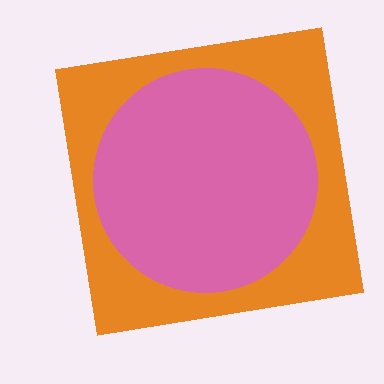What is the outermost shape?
The orange square.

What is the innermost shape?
The pink circle.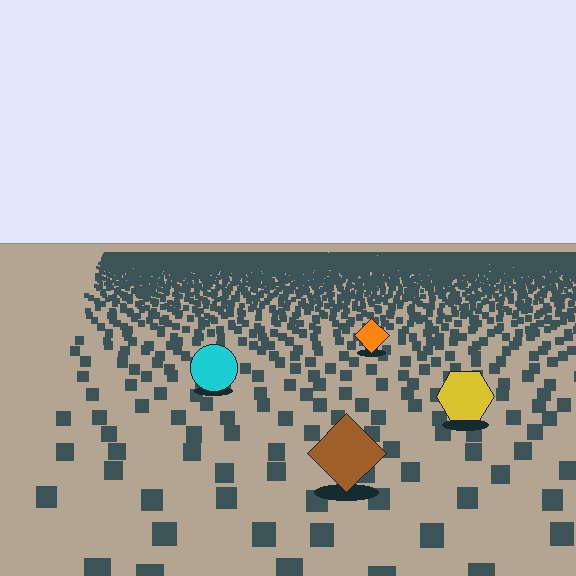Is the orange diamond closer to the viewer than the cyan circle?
No. The cyan circle is closer — you can tell from the texture gradient: the ground texture is coarser near it.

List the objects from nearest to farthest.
From nearest to farthest: the brown diamond, the yellow hexagon, the cyan circle, the orange diamond.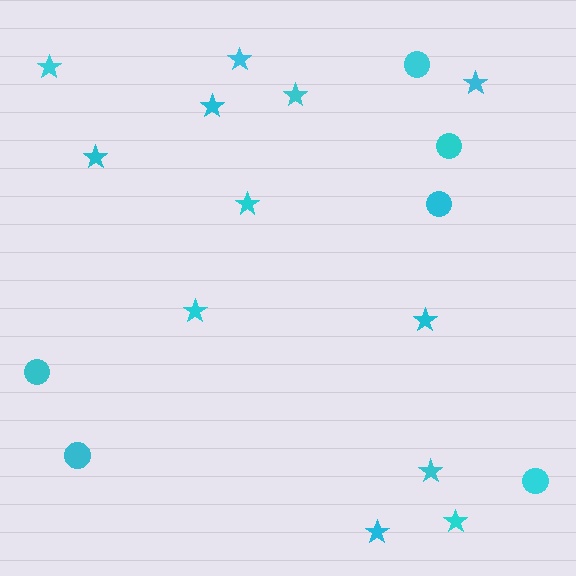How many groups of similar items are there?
There are 2 groups: one group of circles (6) and one group of stars (12).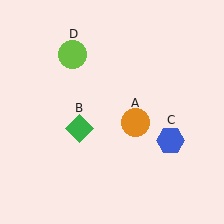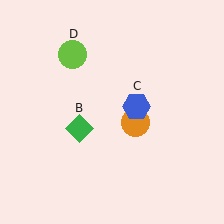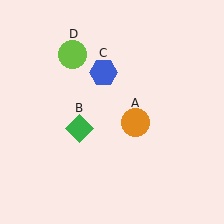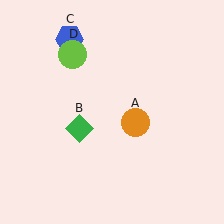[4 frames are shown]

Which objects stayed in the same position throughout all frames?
Orange circle (object A) and green diamond (object B) and lime circle (object D) remained stationary.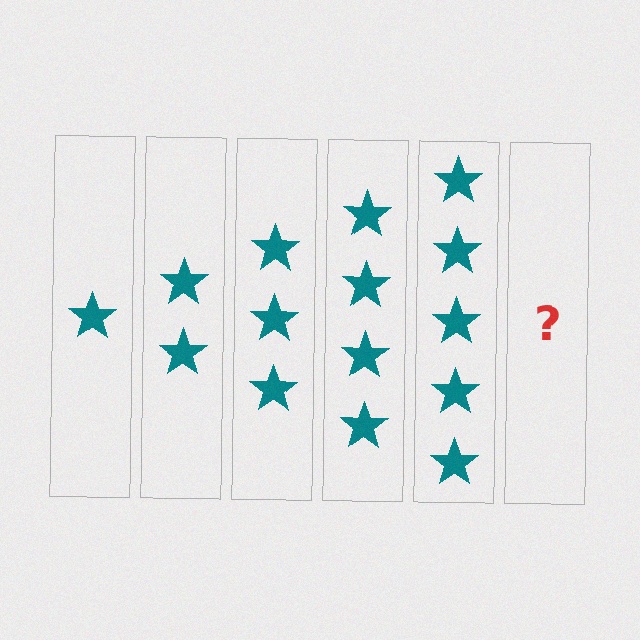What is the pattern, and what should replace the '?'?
The pattern is that each step adds one more star. The '?' should be 6 stars.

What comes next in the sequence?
The next element should be 6 stars.